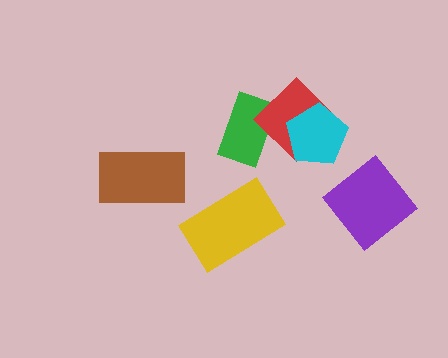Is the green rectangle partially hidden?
Yes, it is partially covered by another shape.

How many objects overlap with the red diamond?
2 objects overlap with the red diamond.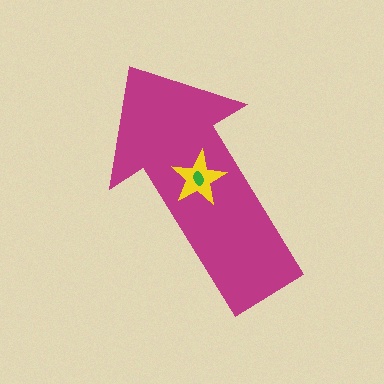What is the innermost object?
The green ellipse.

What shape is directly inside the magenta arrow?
The yellow star.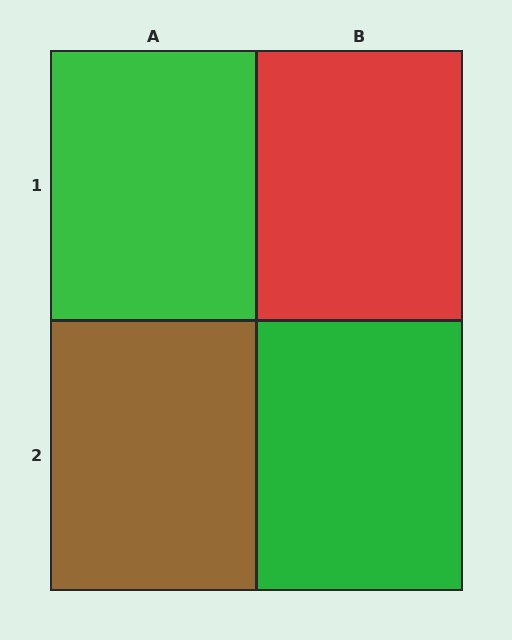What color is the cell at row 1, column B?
Red.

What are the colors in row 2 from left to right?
Brown, green.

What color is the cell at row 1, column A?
Green.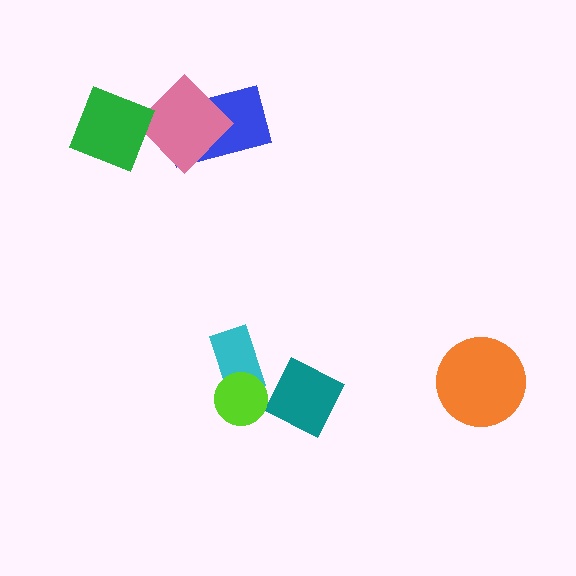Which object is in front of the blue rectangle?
The pink diamond is in front of the blue rectangle.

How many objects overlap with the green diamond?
1 object overlaps with the green diamond.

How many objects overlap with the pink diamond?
2 objects overlap with the pink diamond.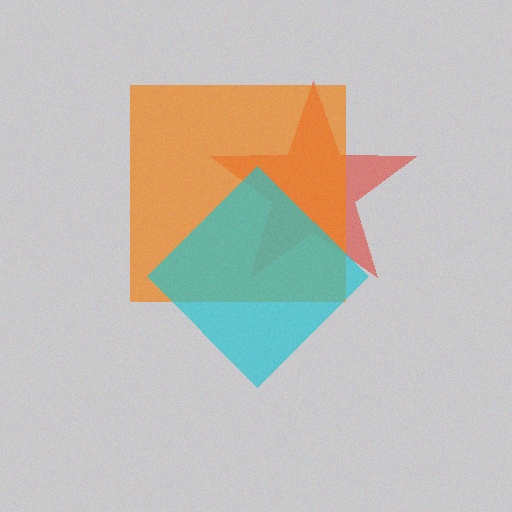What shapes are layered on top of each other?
The layered shapes are: a red star, an orange square, a cyan diamond.